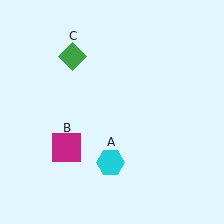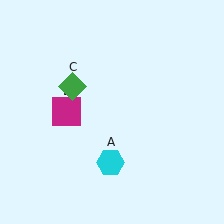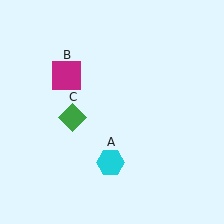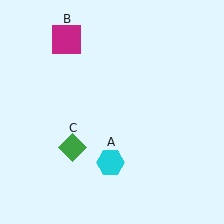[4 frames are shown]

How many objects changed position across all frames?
2 objects changed position: magenta square (object B), green diamond (object C).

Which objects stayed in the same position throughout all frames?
Cyan hexagon (object A) remained stationary.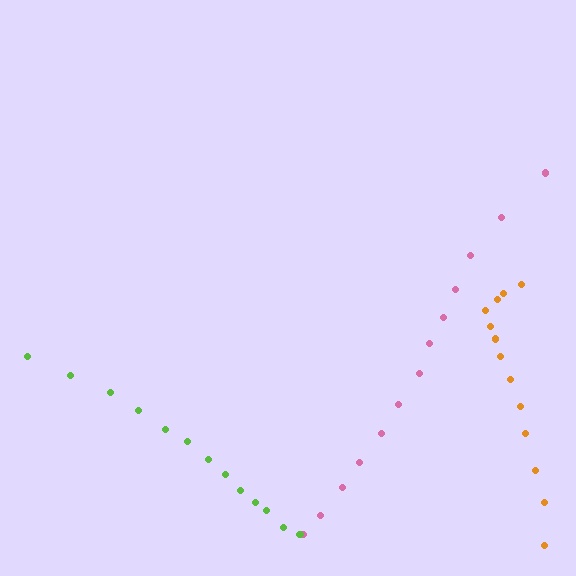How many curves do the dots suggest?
There are 3 distinct paths.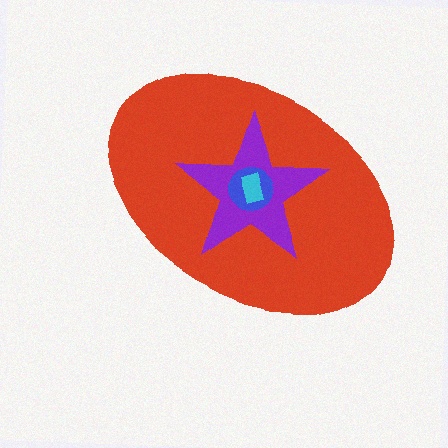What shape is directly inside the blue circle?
The cyan rectangle.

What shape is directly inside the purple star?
The blue circle.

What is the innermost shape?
The cyan rectangle.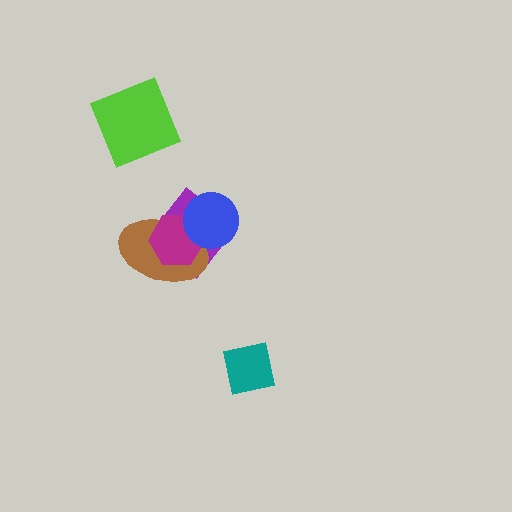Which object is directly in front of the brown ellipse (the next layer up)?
The magenta hexagon is directly in front of the brown ellipse.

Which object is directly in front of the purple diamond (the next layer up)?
The brown ellipse is directly in front of the purple diamond.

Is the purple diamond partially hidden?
Yes, it is partially covered by another shape.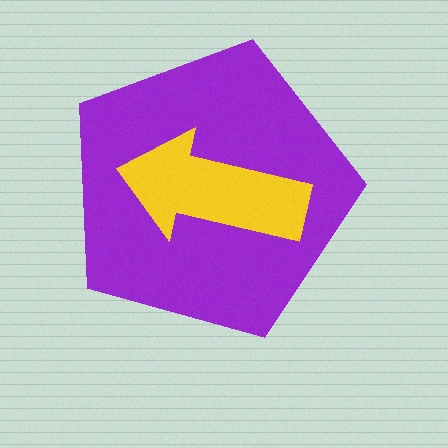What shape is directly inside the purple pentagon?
The yellow arrow.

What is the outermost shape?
The purple pentagon.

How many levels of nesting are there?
2.